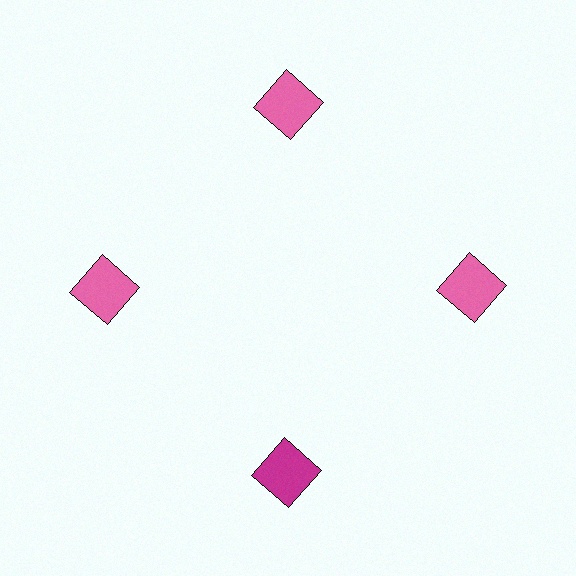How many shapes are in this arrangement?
There are 4 shapes arranged in a ring pattern.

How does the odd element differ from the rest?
It has a different color: magenta instead of pink.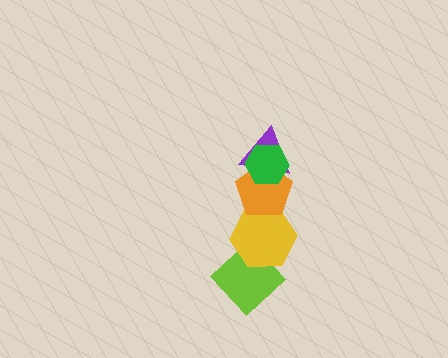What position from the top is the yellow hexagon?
The yellow hexagon is 4th from the top.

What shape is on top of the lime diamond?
The yellow hexagon is on top of the lime diamond.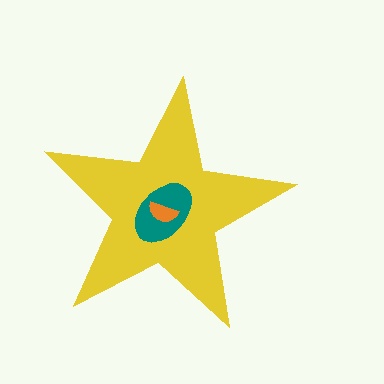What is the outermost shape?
The yellow star.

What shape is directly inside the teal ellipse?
The orange semicircle.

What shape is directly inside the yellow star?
The teal ellipse.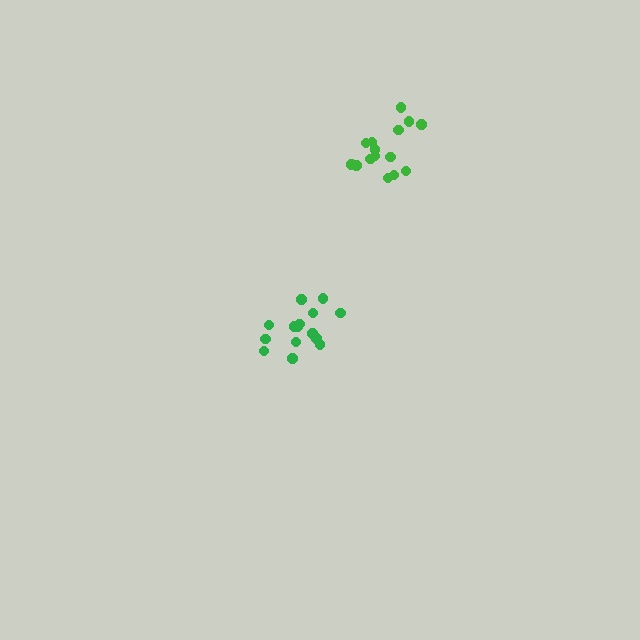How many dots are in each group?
Group 1: 15 dots, Group 2: 15 dots (30 total).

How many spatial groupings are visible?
There are 2 spatial groupings.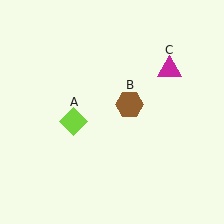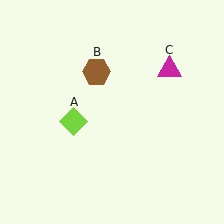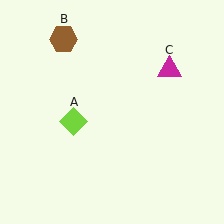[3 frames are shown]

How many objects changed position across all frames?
1 object changed position: brown hexagon (object B).